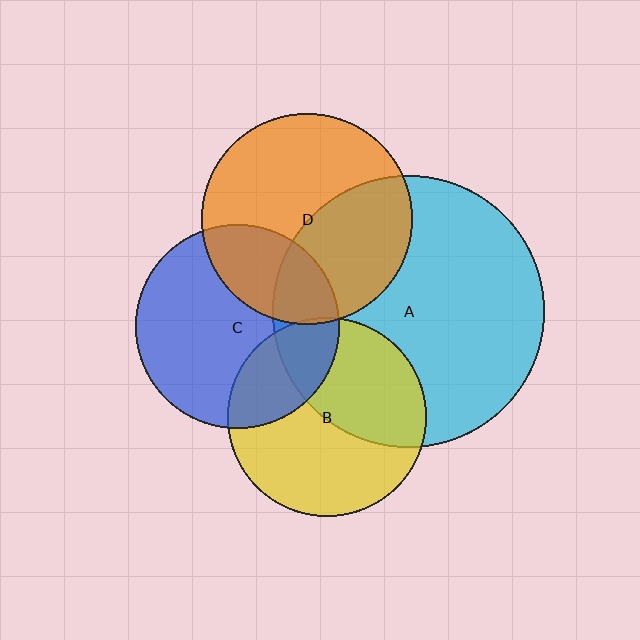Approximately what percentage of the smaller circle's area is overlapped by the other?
Approximately 30%.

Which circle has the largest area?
Circle A (cyan).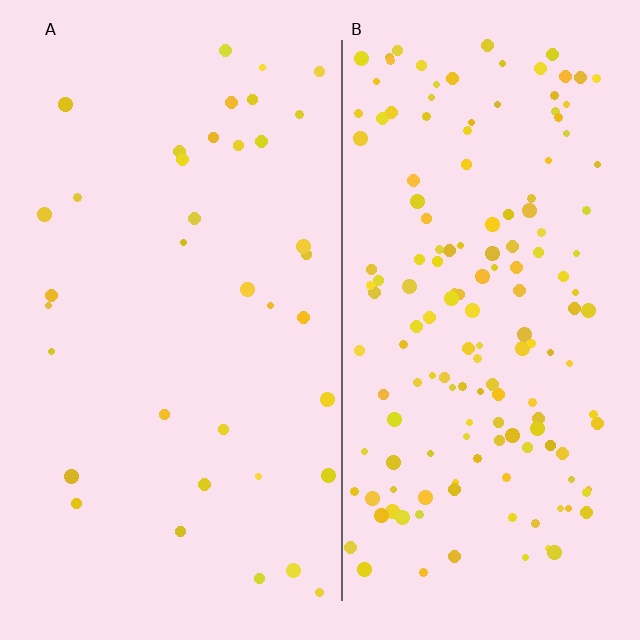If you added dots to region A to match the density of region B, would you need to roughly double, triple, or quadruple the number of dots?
Approximately quadruple.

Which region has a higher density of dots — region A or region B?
B (the right).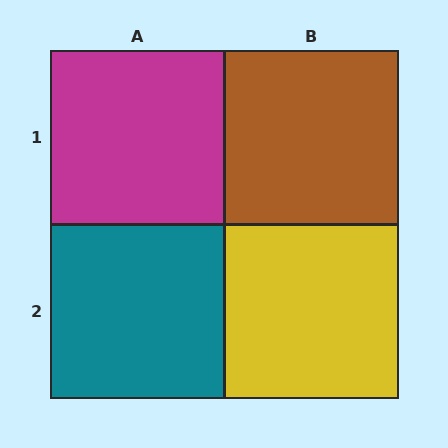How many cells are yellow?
1 cell is yellow.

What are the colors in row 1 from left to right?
Magenta, brown.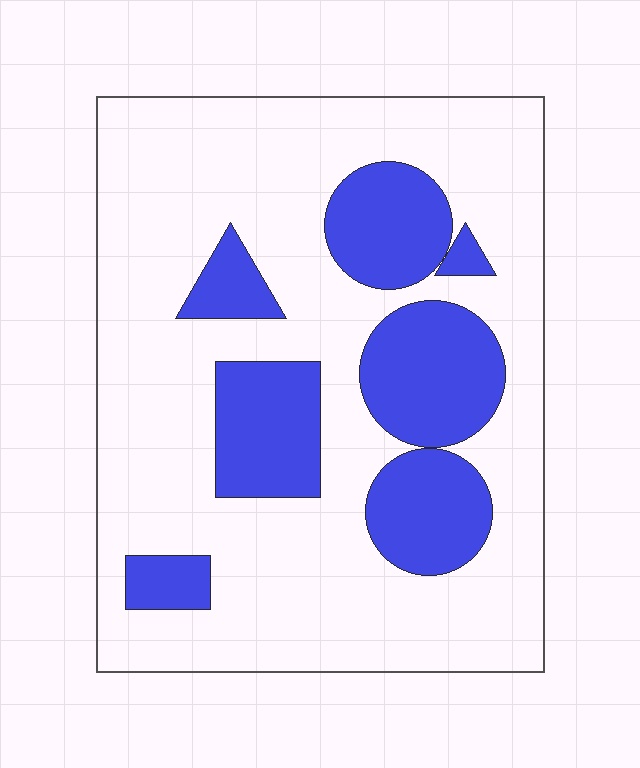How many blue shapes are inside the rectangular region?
7.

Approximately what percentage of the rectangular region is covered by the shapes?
Approximately 25%.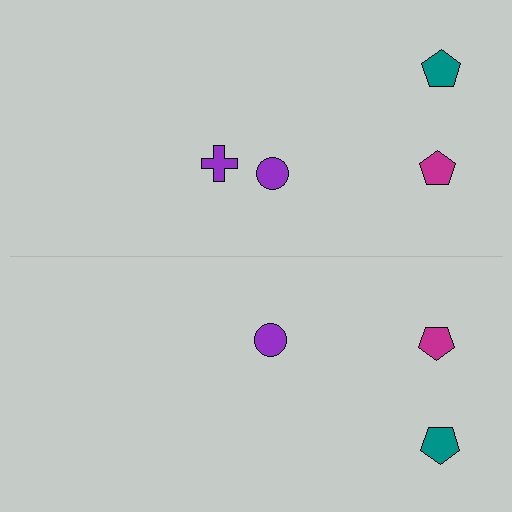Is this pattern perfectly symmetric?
No, the pattern is not perfectly symmetric. A purple cross is missing from the bottom side.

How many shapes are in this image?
There are 7 shapes in this image.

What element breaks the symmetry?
A purple cross is missing from the bottom side.